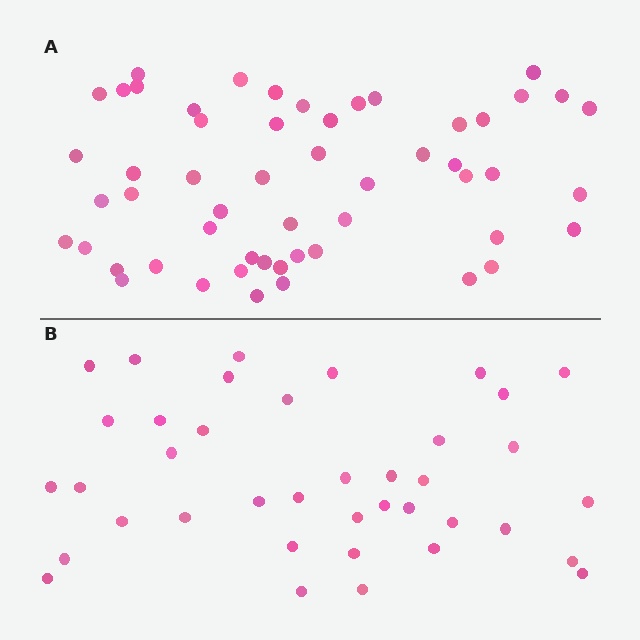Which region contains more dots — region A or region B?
Region A (the top region) has more dots.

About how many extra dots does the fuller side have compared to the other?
Region A has approximately 15 more dots than region B.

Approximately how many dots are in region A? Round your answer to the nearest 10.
About 50 dots. (The exact count is 54, which rounds to 50.)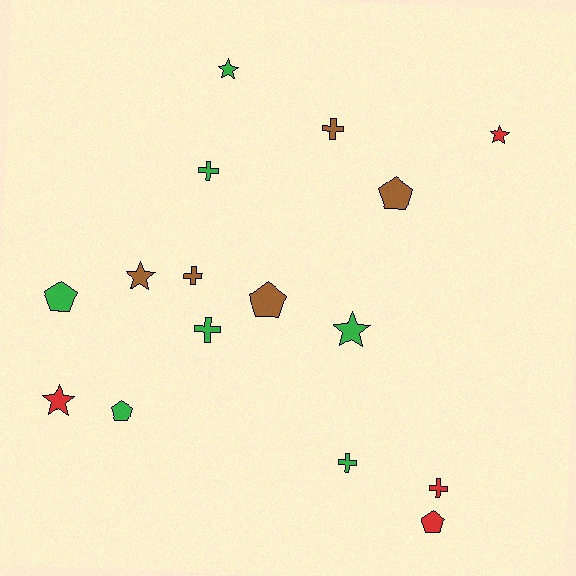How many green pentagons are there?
There are 2 green pentagons.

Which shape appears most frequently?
Cross, with 6 objects.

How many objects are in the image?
There are 16 objects.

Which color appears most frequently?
Green, with 7 objects.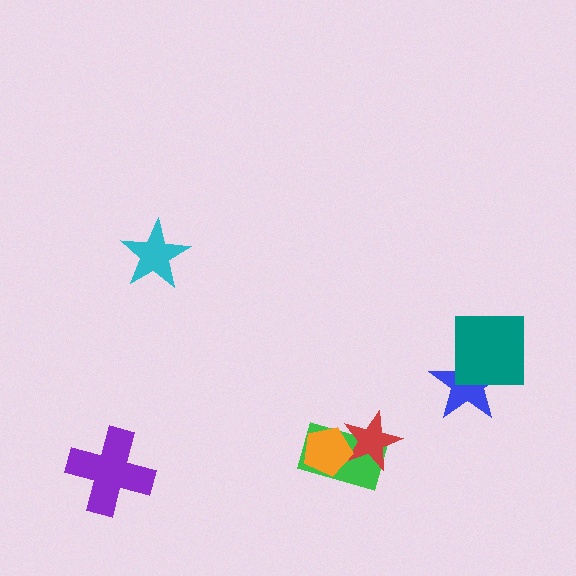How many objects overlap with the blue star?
1 object overlaps with the blue star.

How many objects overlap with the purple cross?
0 objects overlap with the purple cross.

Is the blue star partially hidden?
Yes, it is partially covered by another shape.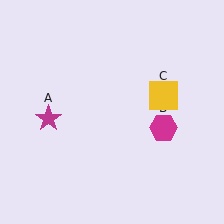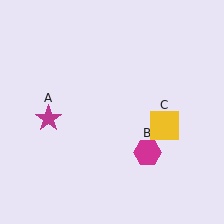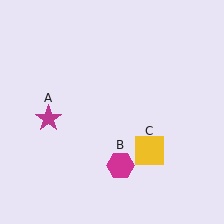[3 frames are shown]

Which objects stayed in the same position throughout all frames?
Magenta star (object A) remained stationary.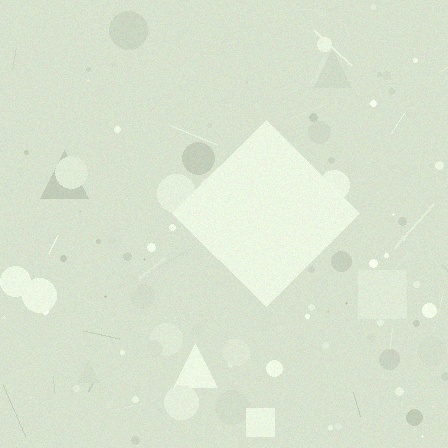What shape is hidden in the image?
A diamond is hidden in the image.